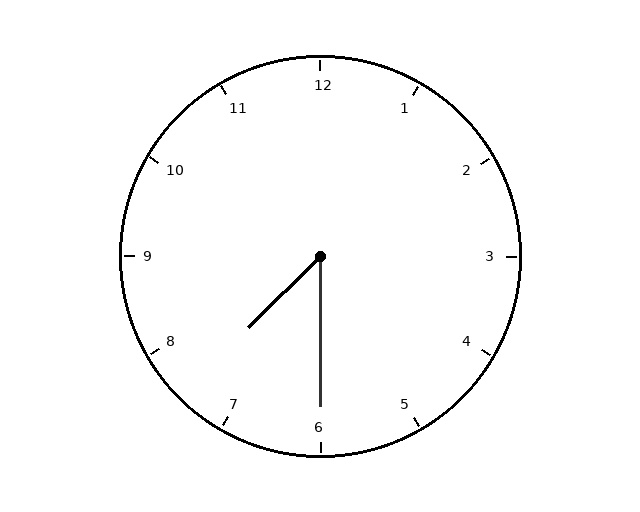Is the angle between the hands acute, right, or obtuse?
It is acute.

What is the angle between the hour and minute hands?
Approximately 45 degrees.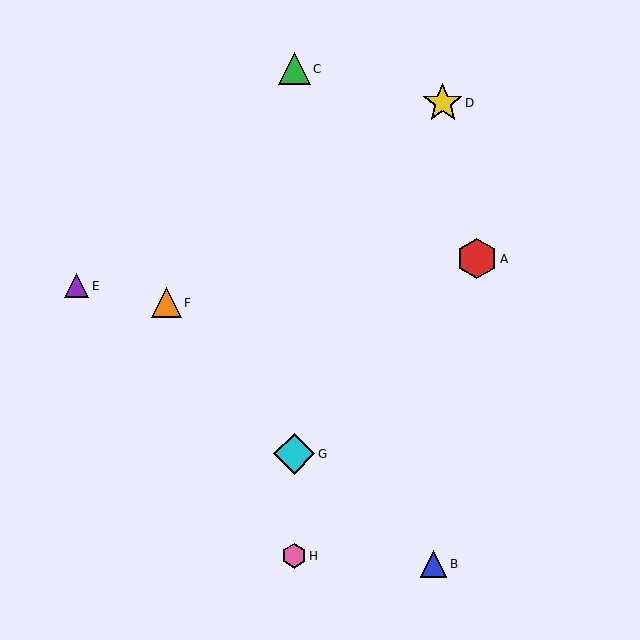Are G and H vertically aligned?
Yes, both are at x≈294.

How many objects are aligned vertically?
3 objects (C, G, H) are aligned vertically.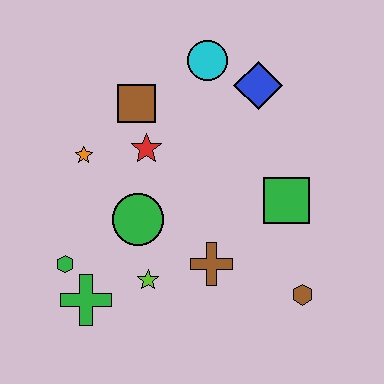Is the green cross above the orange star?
No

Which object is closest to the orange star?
The red star is closest to the orange star.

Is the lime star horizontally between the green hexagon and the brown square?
No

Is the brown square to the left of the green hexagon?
No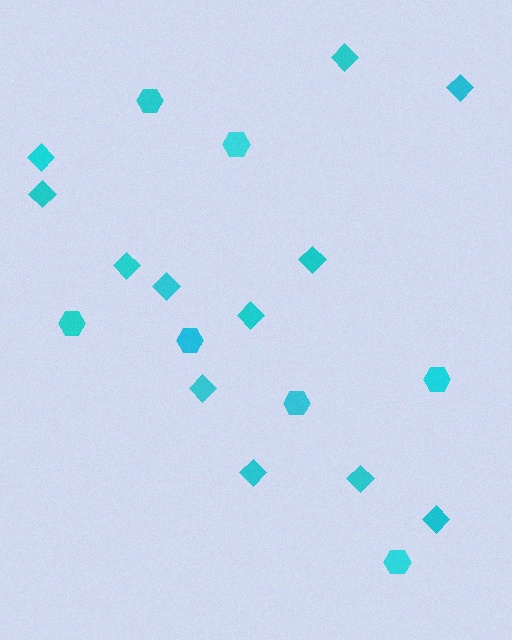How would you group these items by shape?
There are 2 groups: one group of diamonds (12) and one group of hexagons (7).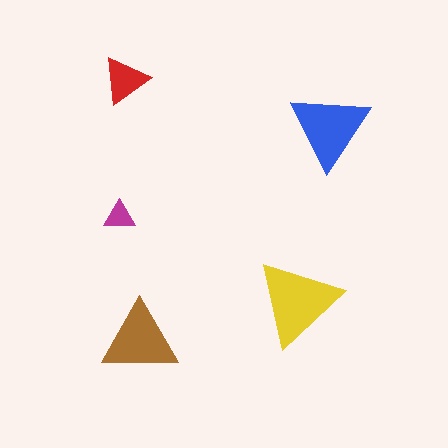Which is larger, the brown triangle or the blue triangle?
The blue one.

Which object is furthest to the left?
The magenta triangle is leftmost.